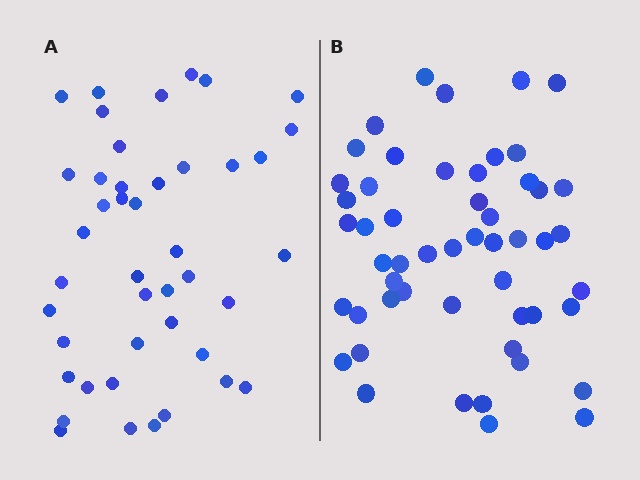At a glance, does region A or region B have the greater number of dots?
Region B (the right region) has more dots.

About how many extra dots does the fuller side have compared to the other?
Region B has roughly 8 or so more dots than region A.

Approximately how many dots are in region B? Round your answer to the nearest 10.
About 50 dots. (The exact count is 52, which rounds to 50.)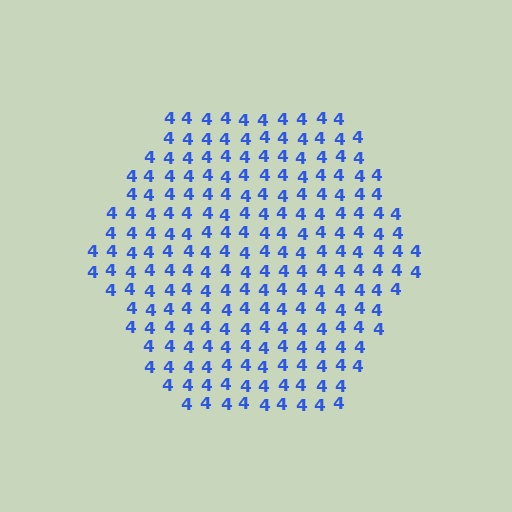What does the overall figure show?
The overall figure shows a hexagon.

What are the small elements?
The small elements are digit 4's.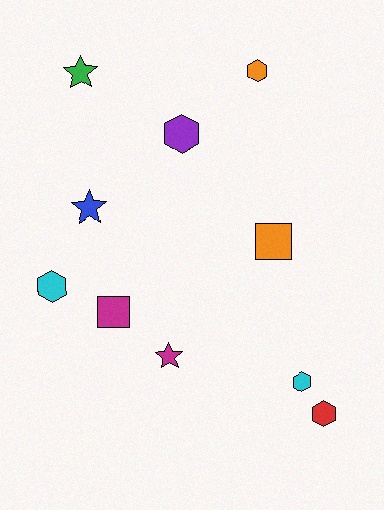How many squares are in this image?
There are 2 squares.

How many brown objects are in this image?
There are no brown objects.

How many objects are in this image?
There are 10 objects.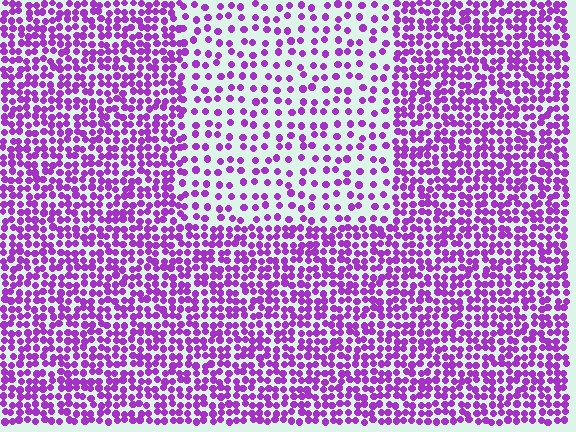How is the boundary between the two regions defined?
The boundary is defined by a change in element density (approximately 2.2x ratio). All elements are the same color, size, and shape.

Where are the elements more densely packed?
The elements are more densely packed outside the rectangle boundary.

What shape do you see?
I see a rectangle.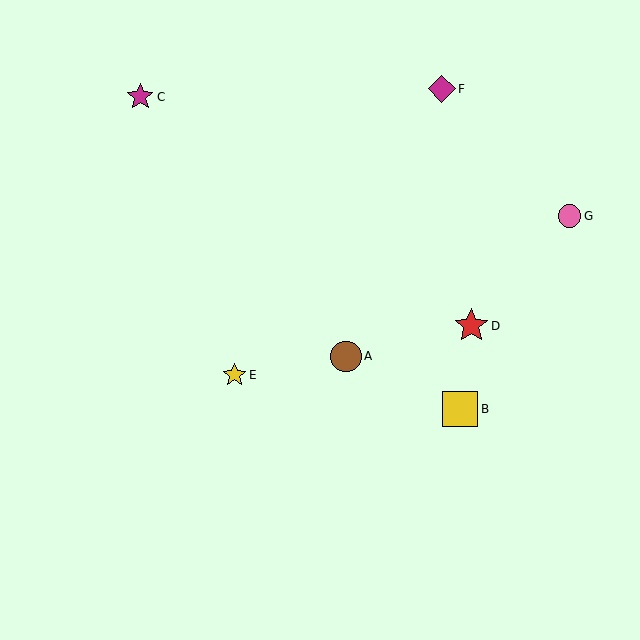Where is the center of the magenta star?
The center of the magenta star is at (140, 97).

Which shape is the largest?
The yellow square (labeled B) is the largest.